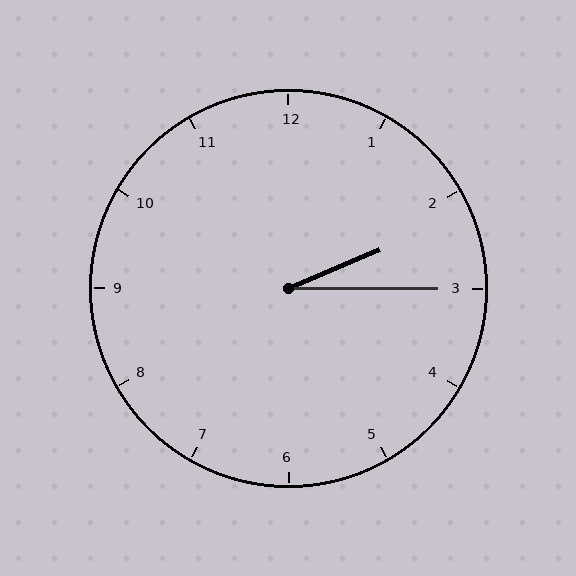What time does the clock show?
2:15.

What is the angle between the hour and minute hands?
Approximately 22 degrees.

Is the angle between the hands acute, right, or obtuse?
It is acute.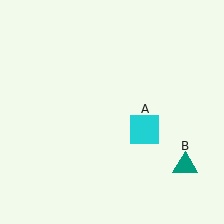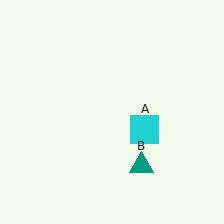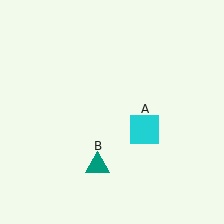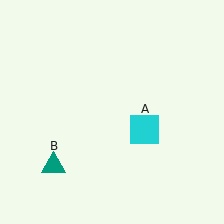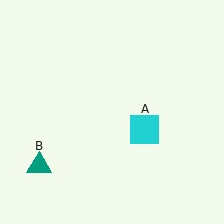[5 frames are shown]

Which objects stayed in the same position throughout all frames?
Cyan square (object A) remained stationary.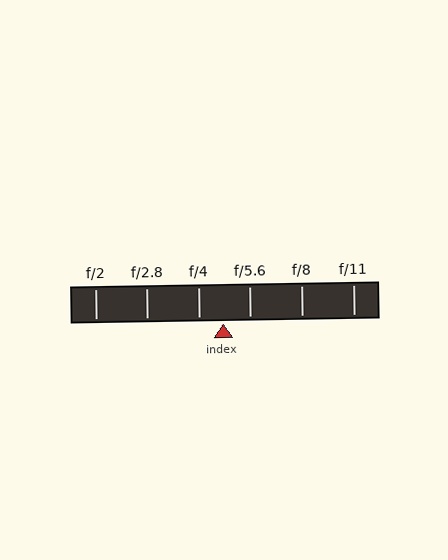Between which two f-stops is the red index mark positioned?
The index mark is between f/4 and f/5.6.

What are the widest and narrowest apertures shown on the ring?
The widest aperture shown is f/2 and the narrowest is f/11.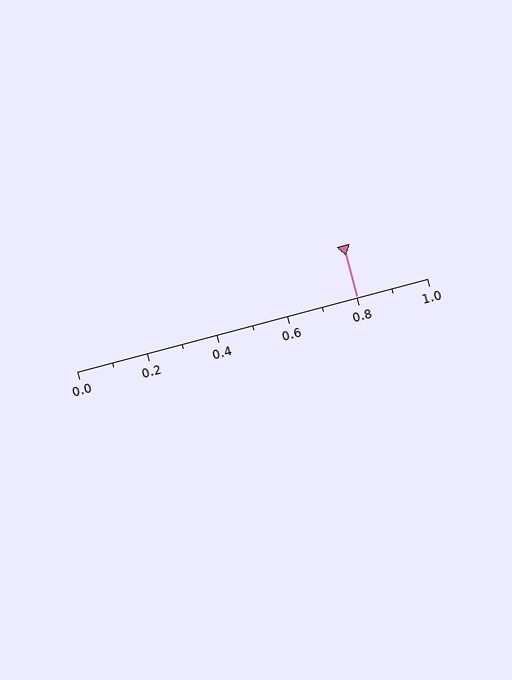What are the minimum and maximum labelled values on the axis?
The axis runs from 0.0 to 1.0.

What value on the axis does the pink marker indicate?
The marker indicates approximately 0.8.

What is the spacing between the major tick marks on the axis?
The major ticks are spaced 0.2 apart.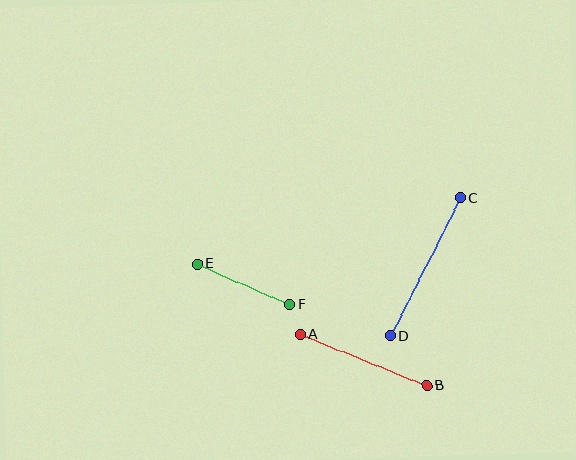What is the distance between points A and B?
The distance is approximately 136 pixels.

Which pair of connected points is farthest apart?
Points C and D are farthest apart.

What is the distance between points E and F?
The distance is approximately 101 pixels.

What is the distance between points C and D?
The distance is approximately 155 pixels.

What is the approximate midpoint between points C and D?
The midpoint is at approximately (425, 267) pixels.